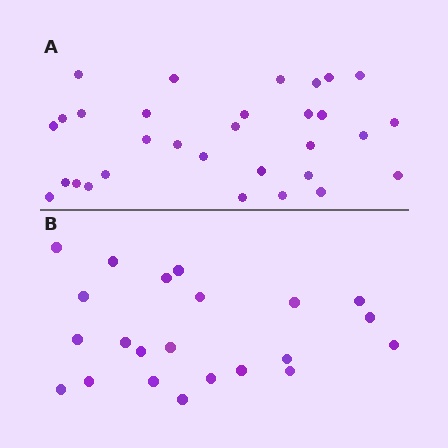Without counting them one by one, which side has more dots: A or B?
Region A (the top region) has more dots.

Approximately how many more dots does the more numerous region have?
Region A has roughly 8 or so more dots than region B.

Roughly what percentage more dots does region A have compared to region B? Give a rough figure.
About 40% more.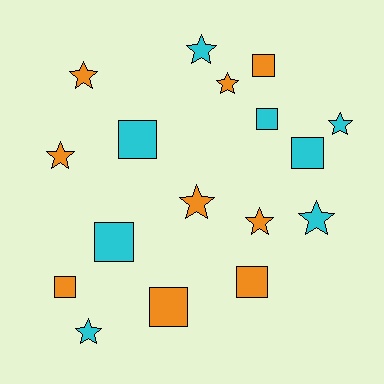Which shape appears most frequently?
Star, with 9 objects.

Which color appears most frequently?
Orange, with 9 objects.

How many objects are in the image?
There are 17 objects.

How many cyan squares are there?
There are 4 cyan squares.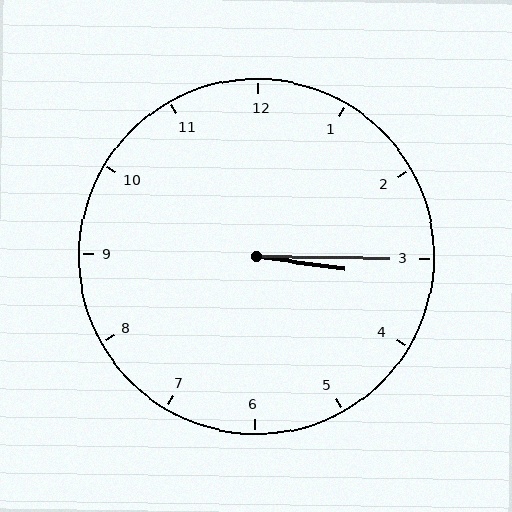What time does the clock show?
3:15.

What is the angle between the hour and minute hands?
Approximately 8 degrees.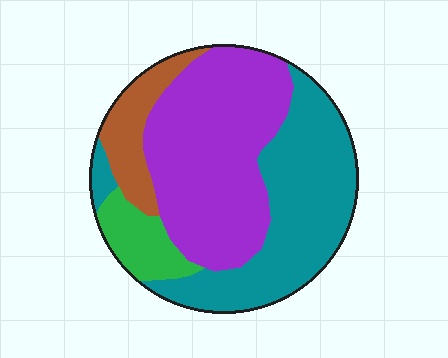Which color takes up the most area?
Purple, at roughly 40%.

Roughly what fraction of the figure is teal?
Teal covers about 40% of the figure.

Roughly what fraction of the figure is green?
Green covers around 10% of the figure.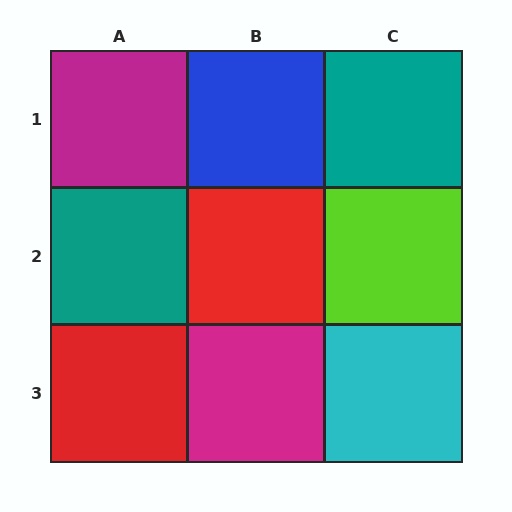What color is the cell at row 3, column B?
Magenta.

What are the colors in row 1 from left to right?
Magenta, blue, teal.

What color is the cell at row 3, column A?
Red.